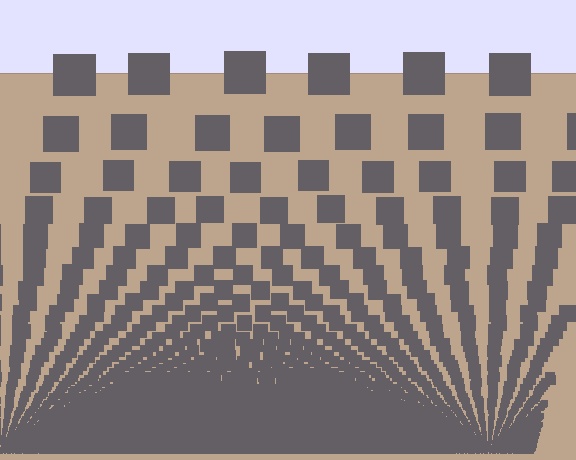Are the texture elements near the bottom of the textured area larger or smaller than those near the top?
Smaller. The gradient is inverted — elements near the bottom are smaller and denser.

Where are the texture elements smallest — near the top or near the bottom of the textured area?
Near the bottom.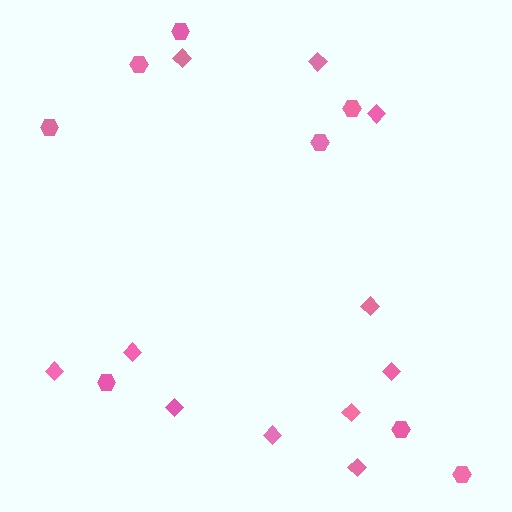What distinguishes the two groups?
There are 2 groups: one group of diamonds (11) and one group of hexagons (8).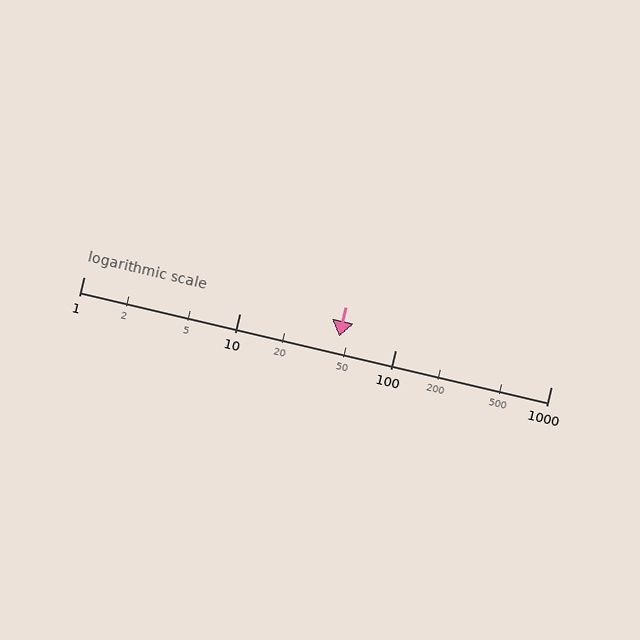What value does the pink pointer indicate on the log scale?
The pointer indicates approximately 44.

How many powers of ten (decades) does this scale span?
The scale spans 3 decades, from 1 to 1000.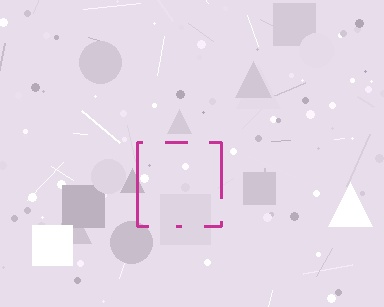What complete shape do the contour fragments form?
The contour fragments form a square.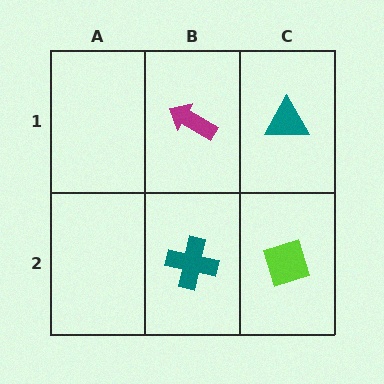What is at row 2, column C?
A lime diamond.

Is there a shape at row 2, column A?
No, that cell is empty.